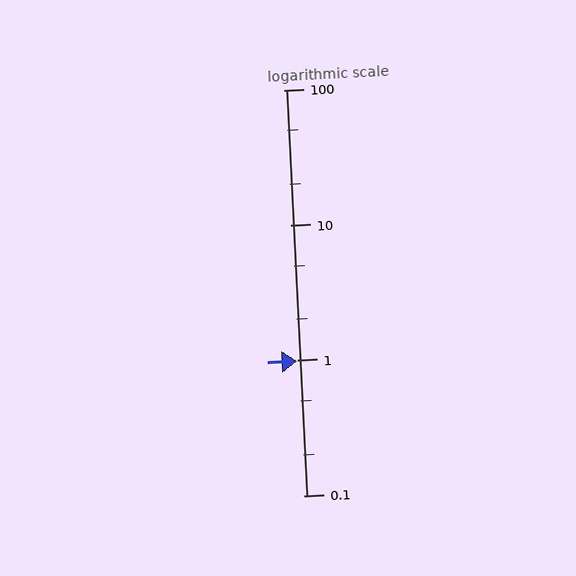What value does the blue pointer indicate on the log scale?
The pointer indicates approximately 0.99.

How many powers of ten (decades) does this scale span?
The scale spans 3 decades, from 0.1 to 100.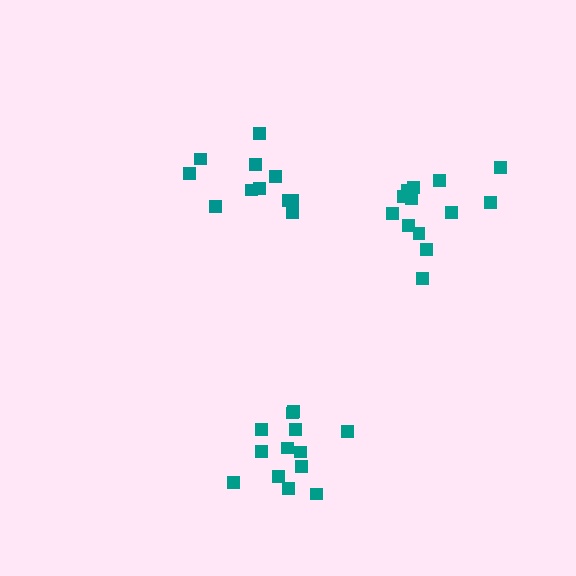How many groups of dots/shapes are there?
There are 3 groups.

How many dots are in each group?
Group 1: 11 dots, Group 2: 13 dots, Group 3: 13 dots (37 total).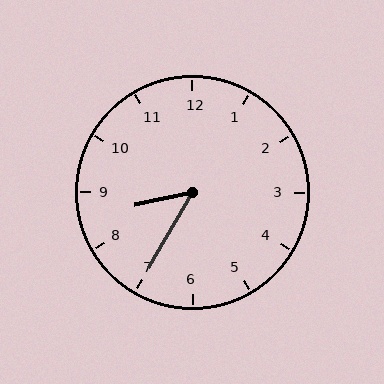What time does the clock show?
8:35.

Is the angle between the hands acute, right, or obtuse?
It is acute.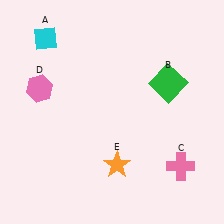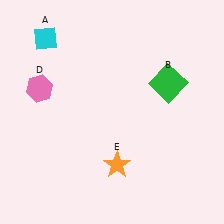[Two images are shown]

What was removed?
The pink cross (C) was removed in Image 2.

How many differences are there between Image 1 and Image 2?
There is 1 difference between the two images.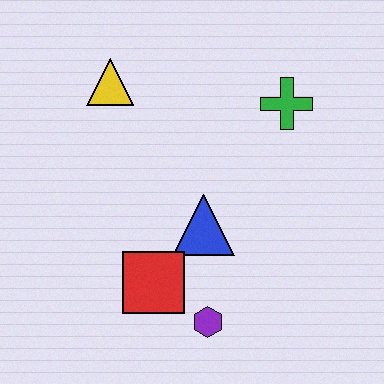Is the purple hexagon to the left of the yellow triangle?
No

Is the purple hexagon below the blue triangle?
Yes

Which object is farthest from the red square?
The green cross is farthest from the red square.